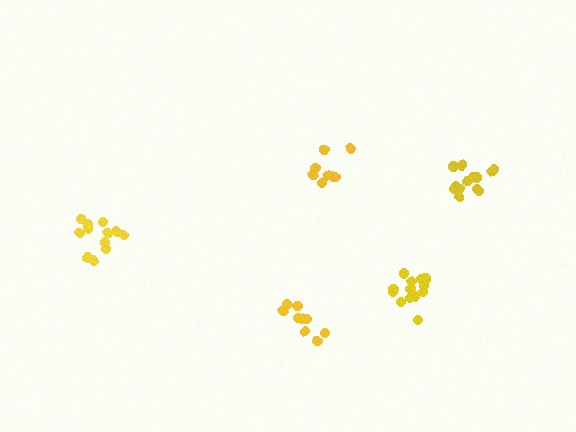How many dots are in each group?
Group 1: 13 dots, Group 2: 9 dots, Group 3: 8 dots, Group 4: 12 dots, Group 5: 13 dots (55 total).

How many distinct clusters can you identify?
There are 5 distinct clusters.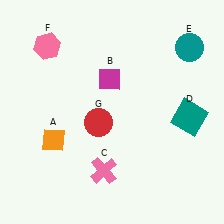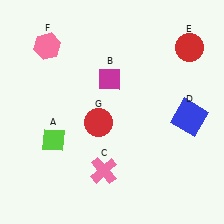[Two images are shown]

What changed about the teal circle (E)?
In Image 1, E is teal. In Image 2, it changed to red.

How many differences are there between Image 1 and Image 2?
There are 3 differences between the two images.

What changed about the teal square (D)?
In Image 1, D is teal. In Image 2, it changed to blue.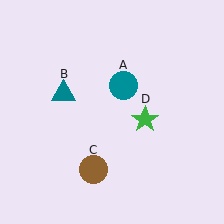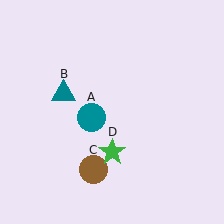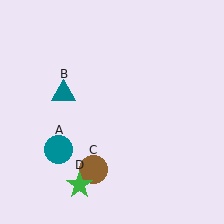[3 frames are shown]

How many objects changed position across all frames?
2 objects changed position: teal circle (object A), green star (object D).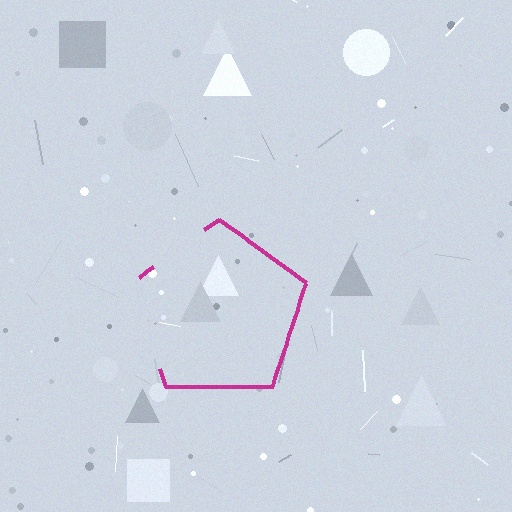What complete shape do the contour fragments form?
The contour fragments form a pentagon.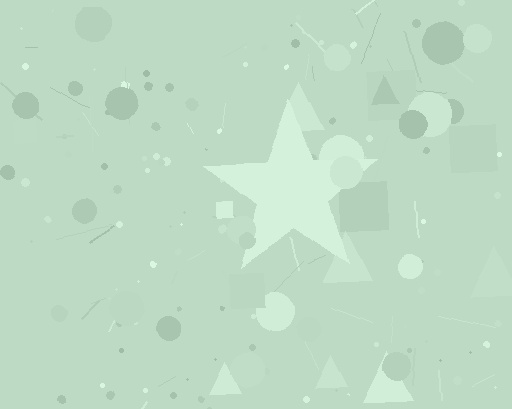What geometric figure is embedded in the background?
A star is embedded in the background.